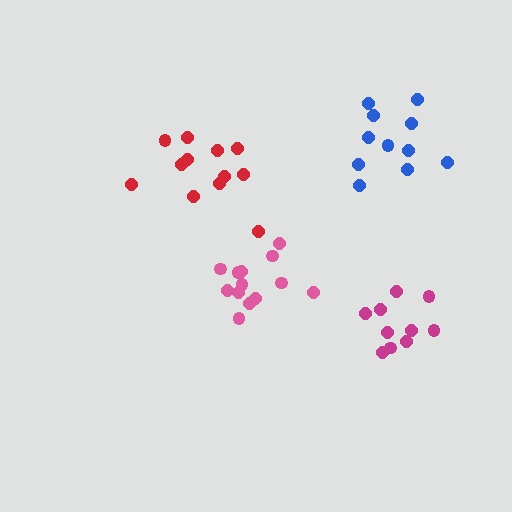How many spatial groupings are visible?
There are 4 spatial groupings.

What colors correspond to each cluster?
The clusters are colored: blue, pink, red, magenta.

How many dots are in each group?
Group 1: 11 dots, Group 2: 13 dots, Group 3: 12 dots, Group 4: 10 dots (46 total).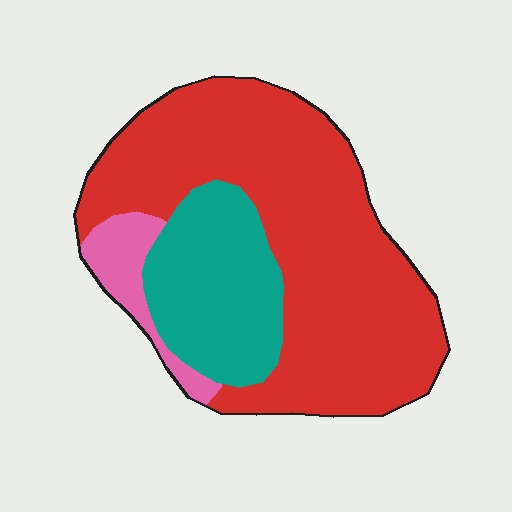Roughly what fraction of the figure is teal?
Teal takes up between a sixth and a third of the figure.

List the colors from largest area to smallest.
From largest to smallest: red, teal, pink.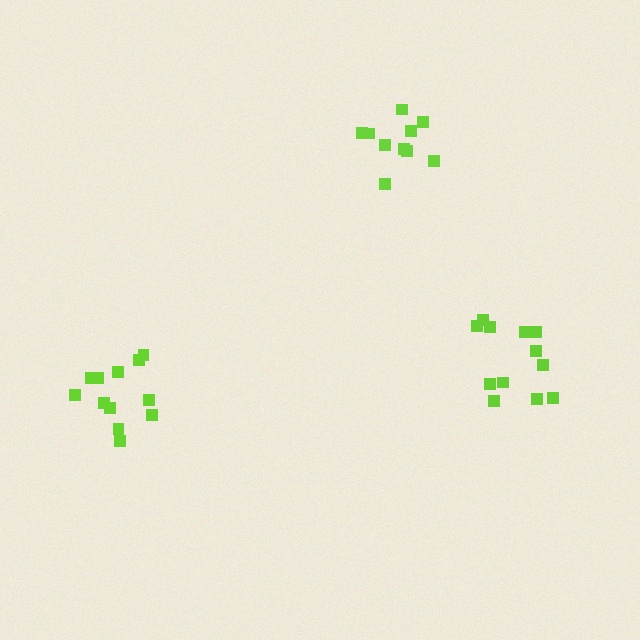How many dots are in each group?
Group 1: 12 dots, Group 2: 12 dots, Group 3: 10 dots (34 total).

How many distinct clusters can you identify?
There are 3 distinct clusters.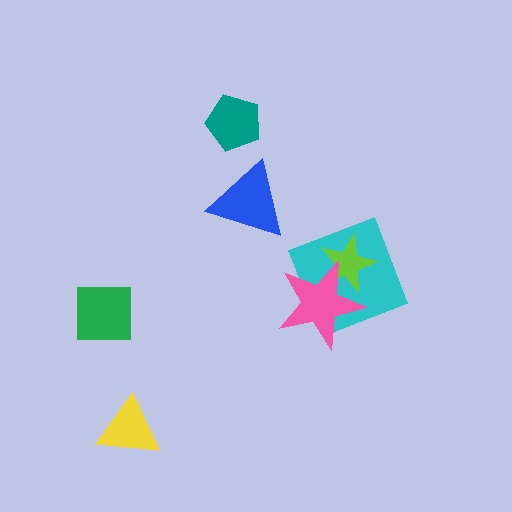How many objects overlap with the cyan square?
2 objects overlap with the cyan square.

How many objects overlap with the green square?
0 objects overlap with the green square.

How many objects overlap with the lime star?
2 objects overlap with the lime star.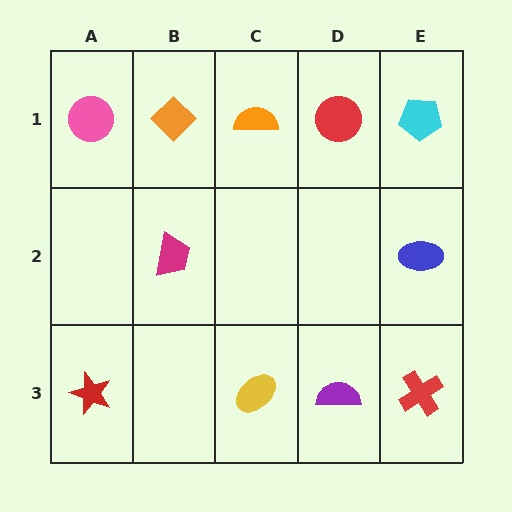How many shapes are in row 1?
5 shapes.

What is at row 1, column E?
A cyan pentagon.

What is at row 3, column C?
A yellow ellipse.